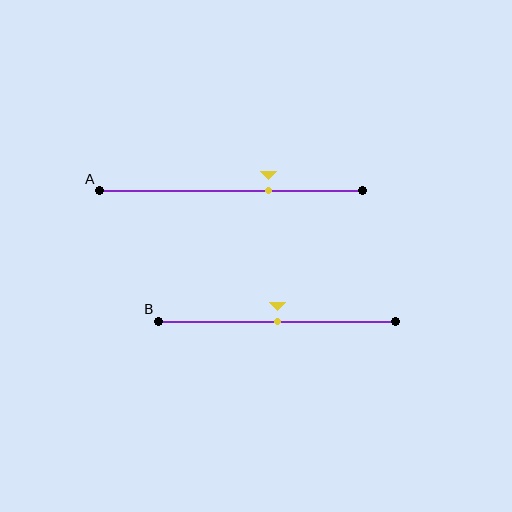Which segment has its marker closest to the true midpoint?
Segment B has its marker closest to the true midpoint.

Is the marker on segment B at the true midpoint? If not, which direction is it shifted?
Yes, the marker on segment B is at the true midpoint.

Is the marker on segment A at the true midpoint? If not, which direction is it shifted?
No, the marker on segment A is shifted to the right by about 14% of the segment length.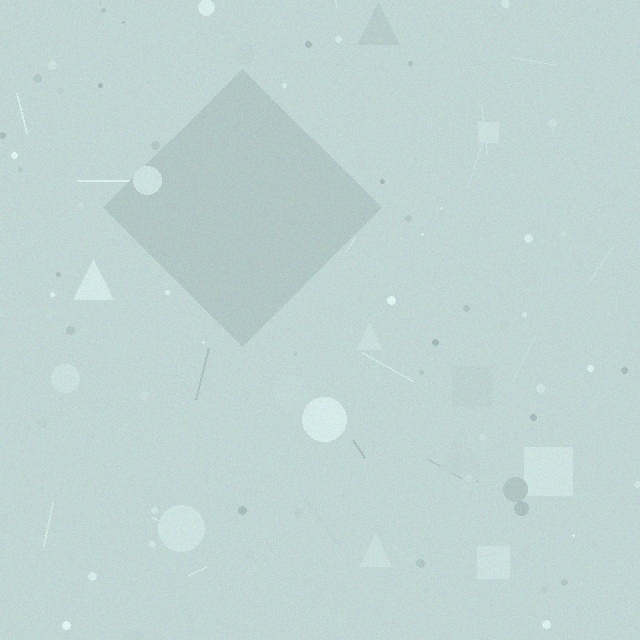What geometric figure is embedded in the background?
A diamond is embedded in the background.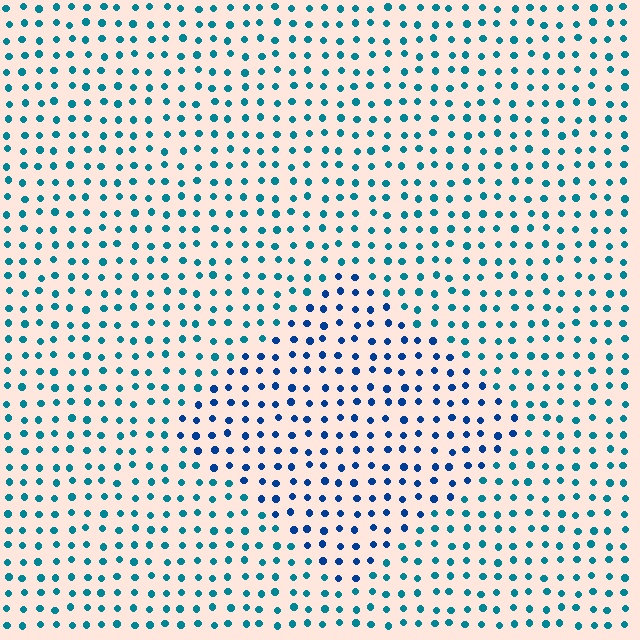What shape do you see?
I see a diamond.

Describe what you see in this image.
The image is filled with small teal elements in a uniform arrangement. A diamond-shaped region is visible where the elements are tinted to a slightly different hue, forming a subtle color boundary.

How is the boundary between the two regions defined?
The boundary is defined purely by a slight shift in hue (about 30 degrees). Spacing, size, and orientation are identical on both sides.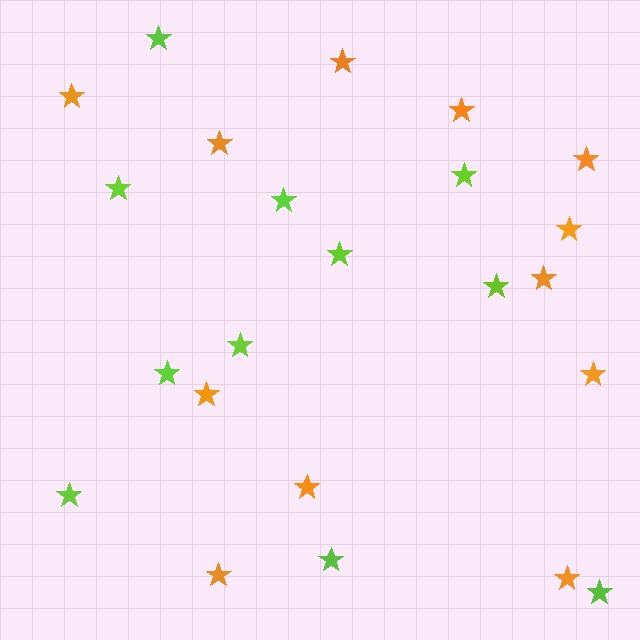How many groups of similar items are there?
There are 2 groups: one group of orange stars (12) and one group of lime stars (11).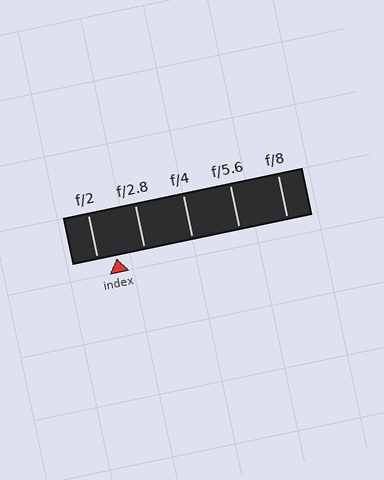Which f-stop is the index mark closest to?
The index mark is closest to f/2.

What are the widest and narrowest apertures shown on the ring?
The widest aperture shown is f/2 and the narrowest is f/8.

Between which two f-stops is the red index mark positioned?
The index mark is between f/2 and f/2.8.